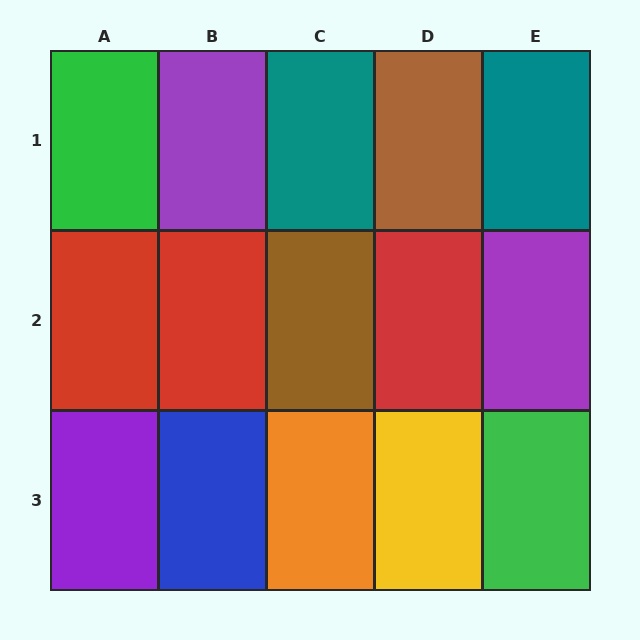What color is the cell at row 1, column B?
Purple.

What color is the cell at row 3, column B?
Blue.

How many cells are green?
2 cells are green.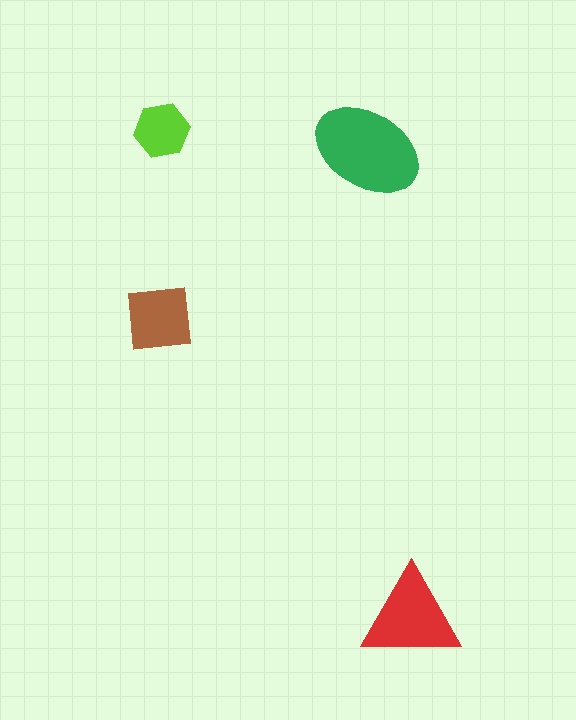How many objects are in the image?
There are 4 objects in the image.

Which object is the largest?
The green ellipse.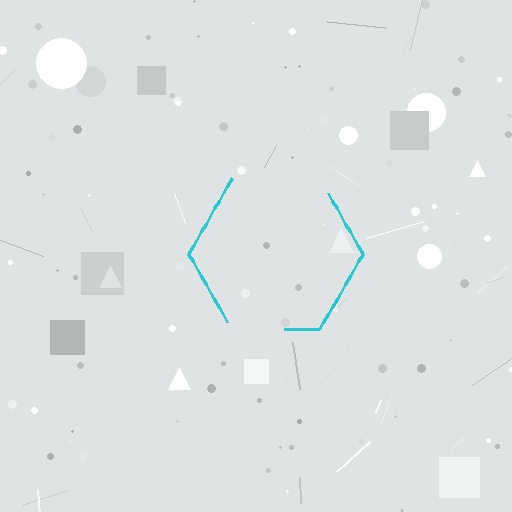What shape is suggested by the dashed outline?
The dashed outline suggests a hexagon.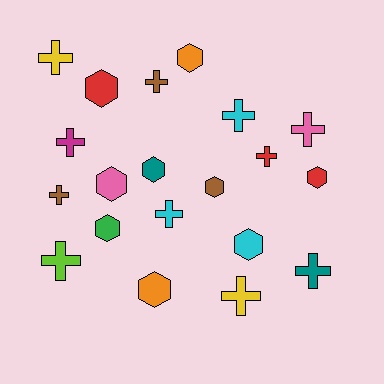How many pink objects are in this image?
There are 2 pink objects.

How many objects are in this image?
There are 20 objects.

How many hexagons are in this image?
There are 9 hexagons.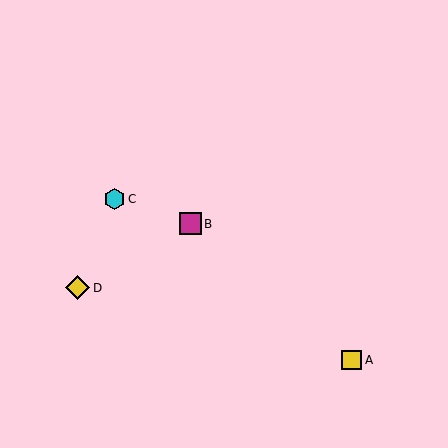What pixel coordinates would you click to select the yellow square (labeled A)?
Click at (352, 360) to select the yellow square A.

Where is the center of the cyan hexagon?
The center of the cyan hexagon is at (114, 199).